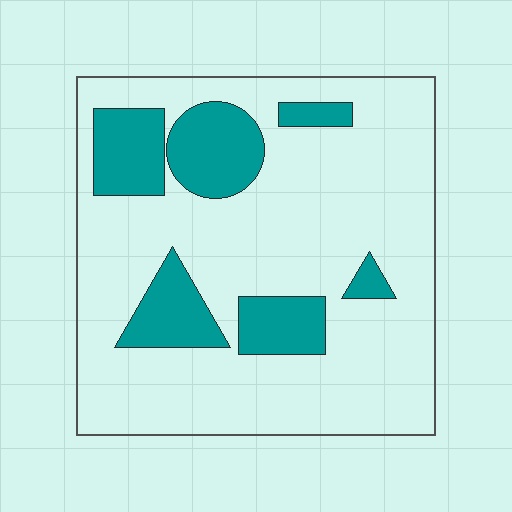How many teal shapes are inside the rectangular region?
6.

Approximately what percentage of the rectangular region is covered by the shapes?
Approximately 20%.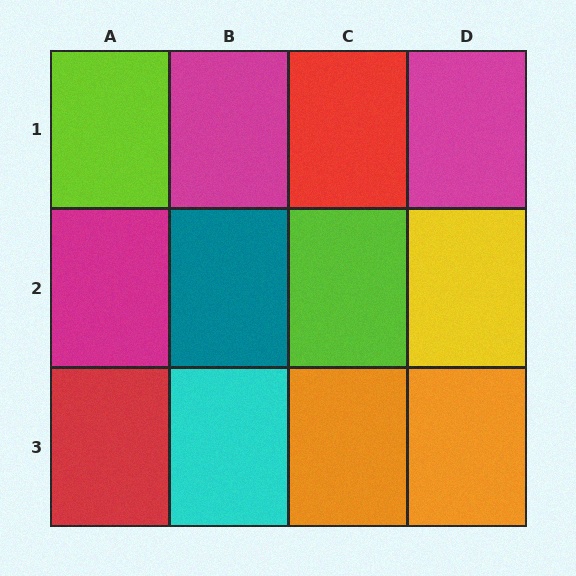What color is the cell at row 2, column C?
Lime.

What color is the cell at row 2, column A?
Magenta.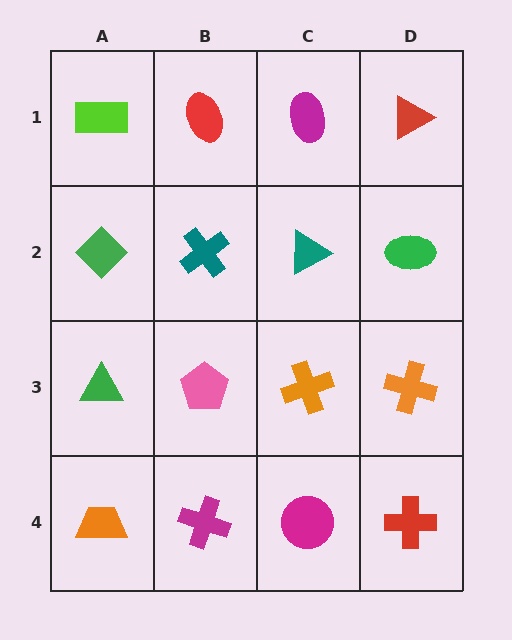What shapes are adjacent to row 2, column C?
A magenta ellipse (row 1, column C), an orange cross (row 3, column C), a teal cross (row 2, column B), a green ellipse (row 2, column D).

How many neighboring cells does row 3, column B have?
4.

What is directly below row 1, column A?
A green diamond.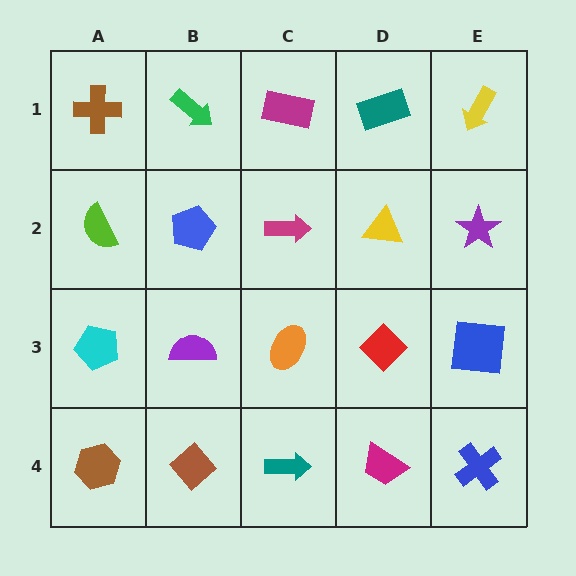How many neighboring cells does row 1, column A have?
2.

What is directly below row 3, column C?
A teal arrow.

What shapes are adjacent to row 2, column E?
A yellow arrow (row 1, column E), a blue square (row 3, column E), a yellow triangle (row 2, column D).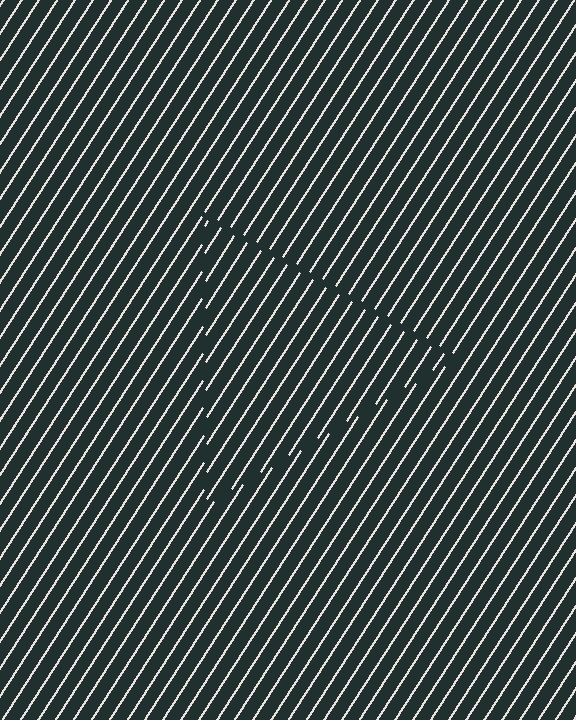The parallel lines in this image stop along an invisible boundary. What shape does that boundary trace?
An illusory triangle. The interior of the shape contains the same grating, shifted by half a period — the contour is defined by the phase discontinuity where line-ends from the inner and outer gratings abut.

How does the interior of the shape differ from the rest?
The interior of the shape contains the same grating, shifted by half a period — the contour is defined by the phase discontinuity where line-ends from the inner and outer gratings abut.